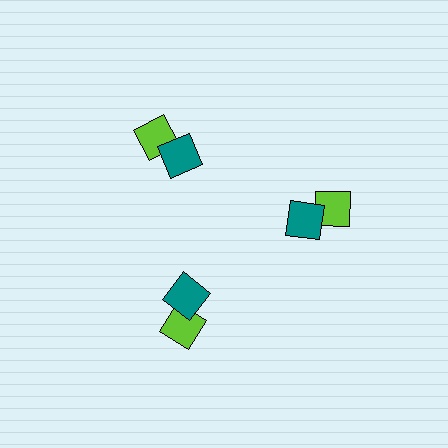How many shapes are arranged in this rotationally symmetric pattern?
There are 6 shapes, arranged in 3 groups of 2.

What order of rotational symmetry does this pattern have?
This pattern has 3-fold rotational symmetry.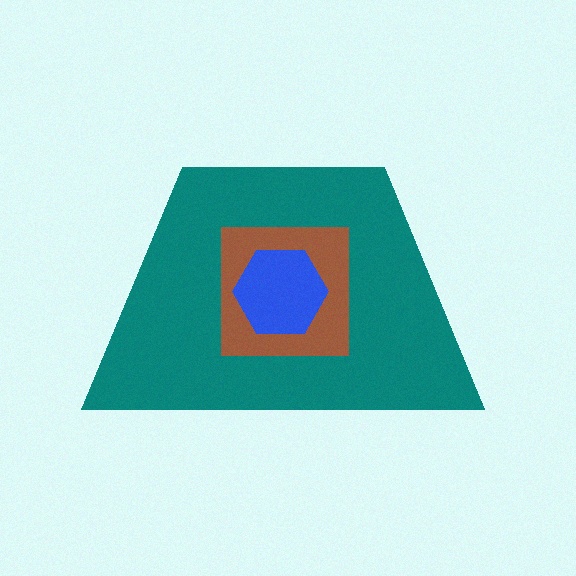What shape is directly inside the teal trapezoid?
The brown square.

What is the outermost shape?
The teal trapezoid.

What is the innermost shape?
The blue hexagon.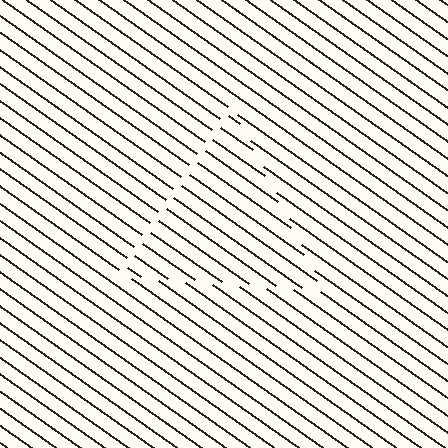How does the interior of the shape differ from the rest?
The interior of the shape contains the same grating, shifted by half a period — the contour is defined by the phase discontinuity where line-ends from the inner and outer gratings abut.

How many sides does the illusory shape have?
3 sides — the line-ends trace a triangle.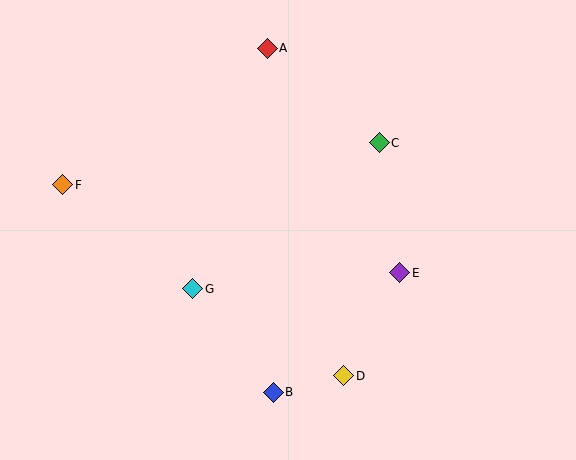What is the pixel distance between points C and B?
The distance between C and B is 271 pixels.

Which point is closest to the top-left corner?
Point F is closest to the top-left corner.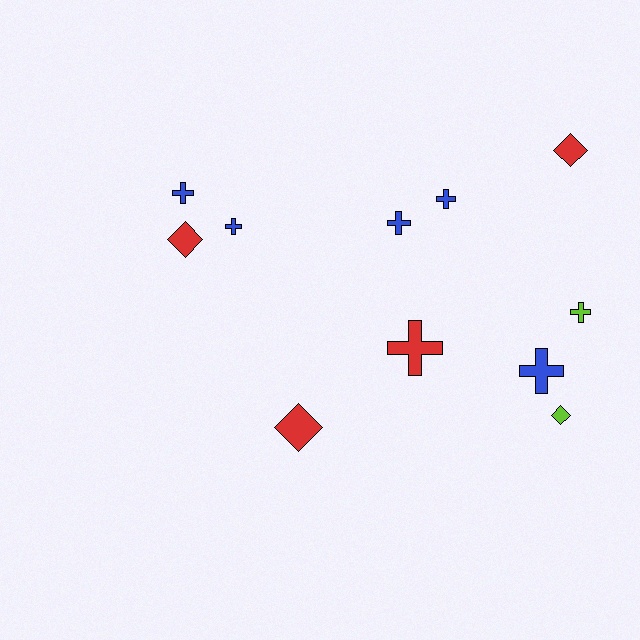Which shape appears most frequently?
Cross, with 7 objects.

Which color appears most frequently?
Blue, with 5 objects.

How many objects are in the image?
There are 11 objects.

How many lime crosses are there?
There is 1 lime cross.